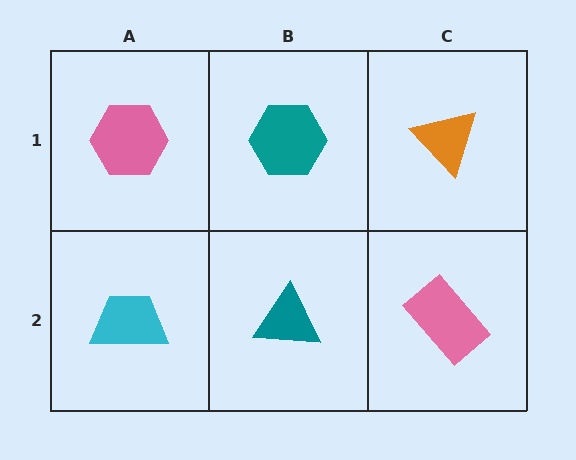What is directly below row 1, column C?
A pink rectangle.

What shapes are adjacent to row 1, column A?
A cyan trapezoid (row 2, column A), a teal hexagon (row 1, column B).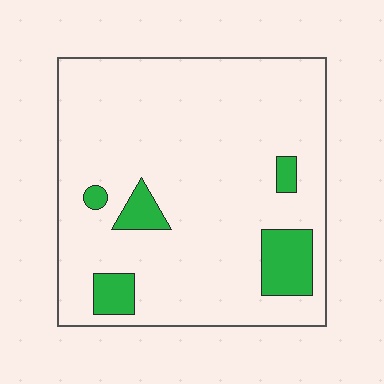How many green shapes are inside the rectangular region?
5.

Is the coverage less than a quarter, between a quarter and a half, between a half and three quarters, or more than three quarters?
Less than a quarter.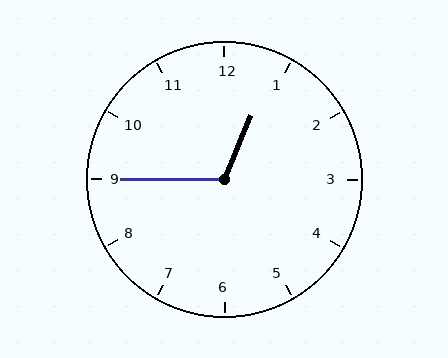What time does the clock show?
12:45.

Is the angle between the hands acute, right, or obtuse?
It is obtuse.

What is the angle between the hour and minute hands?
Approximately 112 degrees.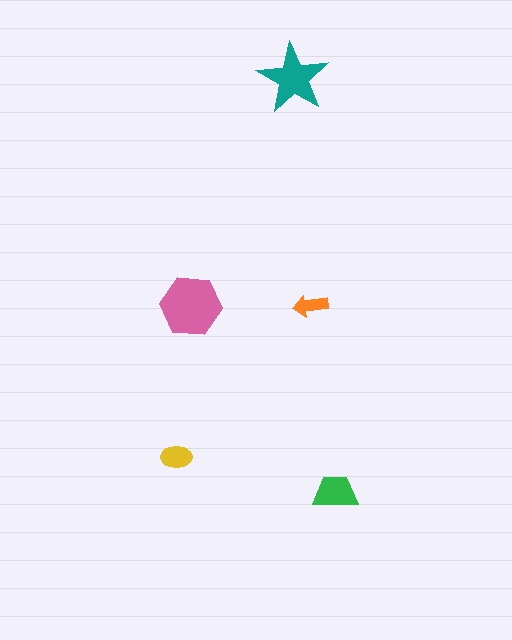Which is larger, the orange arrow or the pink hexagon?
The pink hexagon.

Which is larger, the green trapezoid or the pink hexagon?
The pink hexagon.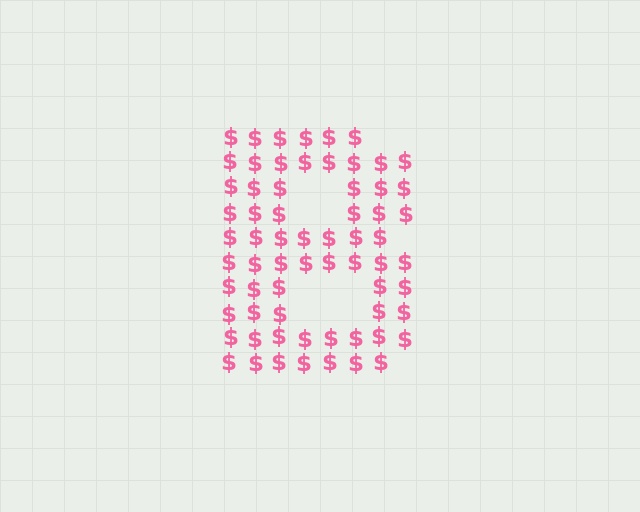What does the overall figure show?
The overall figure shows the letter B.